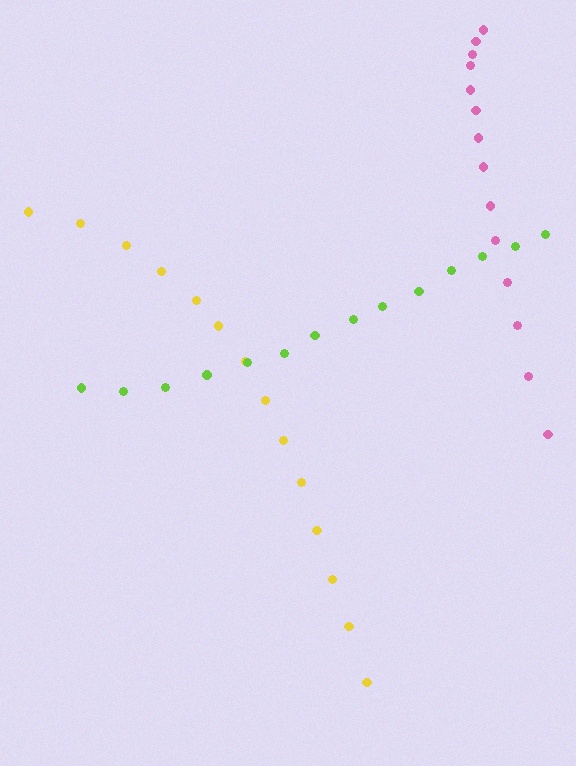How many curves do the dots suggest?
There are 3 distinct paths.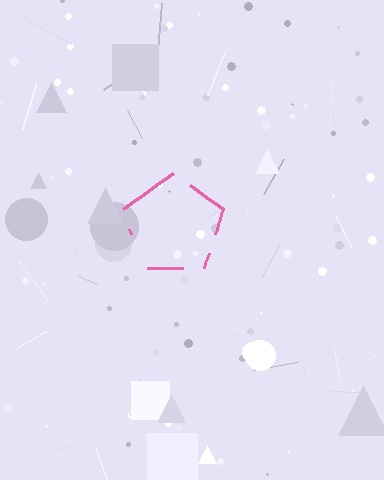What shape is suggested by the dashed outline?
The dashed outline suggests a pentagon.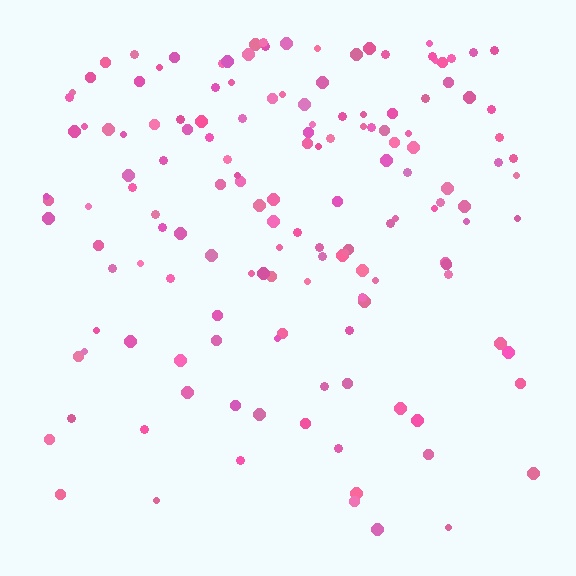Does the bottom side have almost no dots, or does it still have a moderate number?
Still a moderate number, just noticeably fewer than the top.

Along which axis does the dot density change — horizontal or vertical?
Vertical.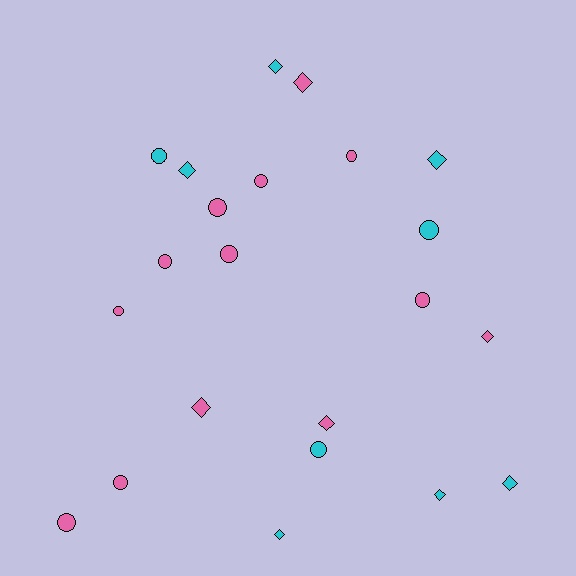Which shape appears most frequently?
Circle, with 12 objects.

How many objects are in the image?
There are 22 objects.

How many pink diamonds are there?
There are 4 pink diamonds.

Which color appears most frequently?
Pink, with 13 objects.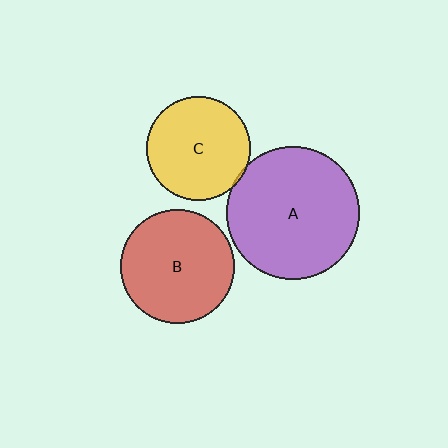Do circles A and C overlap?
Yes.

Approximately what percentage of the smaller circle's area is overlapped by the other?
Approximately 5%.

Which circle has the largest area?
Circle A (purple).